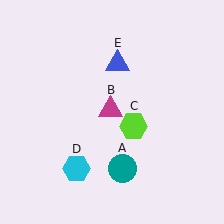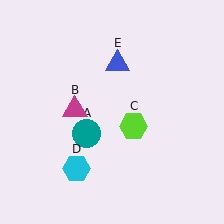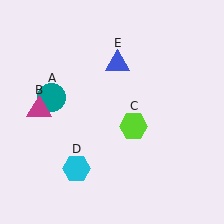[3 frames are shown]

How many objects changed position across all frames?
2 objects changed position: teal circle (object A), magenta triangle (object B).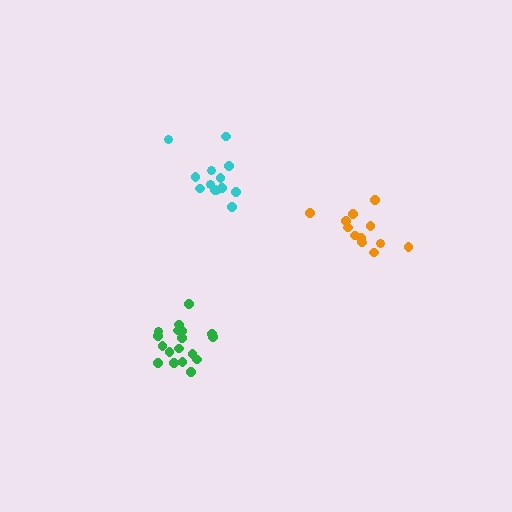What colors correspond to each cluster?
The clusters are colored: orange, cyan, green.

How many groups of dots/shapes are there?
There are 3 groups.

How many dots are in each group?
Group 1: 12 dots, Group 2: 13 dots, Group 3: 18 dots (43 total).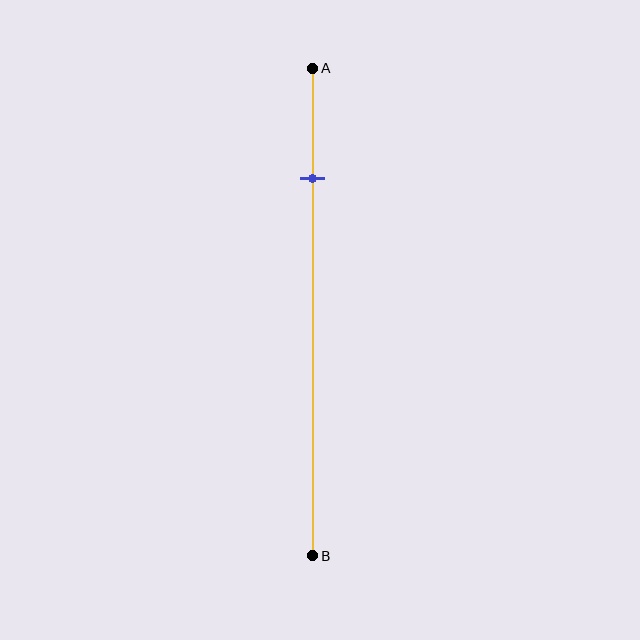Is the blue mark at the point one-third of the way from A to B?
No, the mark is at about 25% from A, not at the 33% one-third point.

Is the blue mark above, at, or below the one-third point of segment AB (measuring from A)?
The blue mark is above the one-third point of segment AB.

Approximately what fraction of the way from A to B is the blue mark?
The blue mark is approximately 25% of the way from A to B.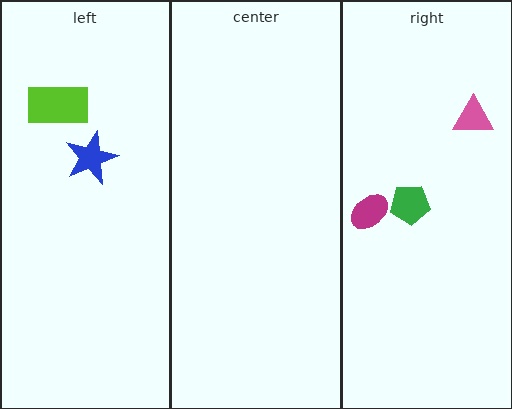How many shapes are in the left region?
2.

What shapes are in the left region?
The blue star, the lime rectangle.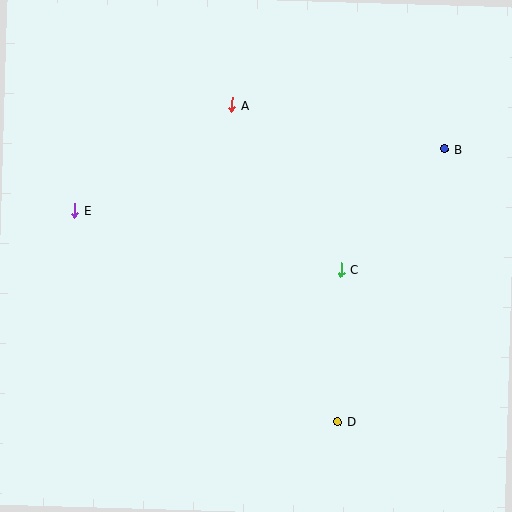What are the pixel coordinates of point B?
Point B is at (445, 149).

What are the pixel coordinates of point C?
Point C is at (341, 269).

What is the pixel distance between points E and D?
The distance between E and D is 337 pixels.